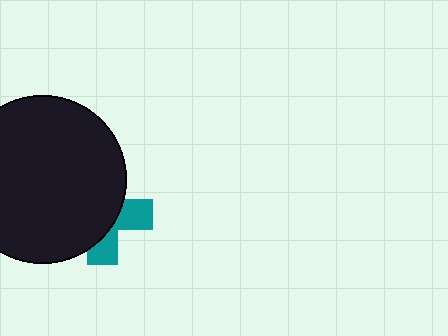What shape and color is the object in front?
The object in front is a black circle.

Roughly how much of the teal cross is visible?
A small part of it is visible (roughly 35%).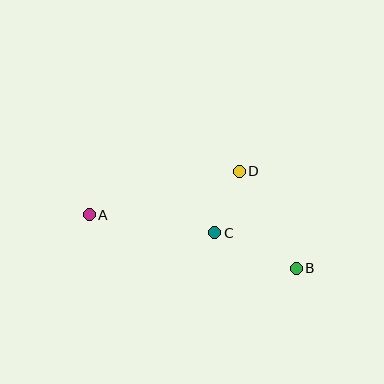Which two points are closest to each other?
Points C and D are closest to each other.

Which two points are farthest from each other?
Points A and B are farthest from each other.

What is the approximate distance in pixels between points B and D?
The distance between B and D is approximately 112 pixels.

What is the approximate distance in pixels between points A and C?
The distance between A and C is approximately 127 pixels.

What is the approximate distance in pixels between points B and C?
The distance between B and C is approximately 88 pixels.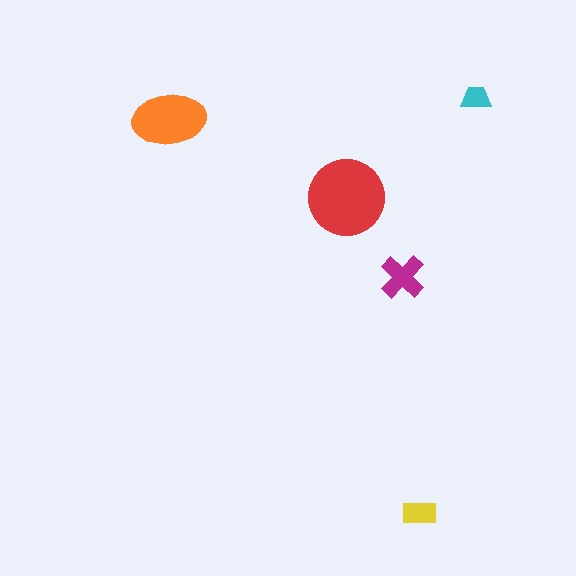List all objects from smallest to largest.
The cyan trapezoid, the yellow rectangle, the magenta cross, the orange ellipse, the red circle.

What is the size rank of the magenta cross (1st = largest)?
3rd.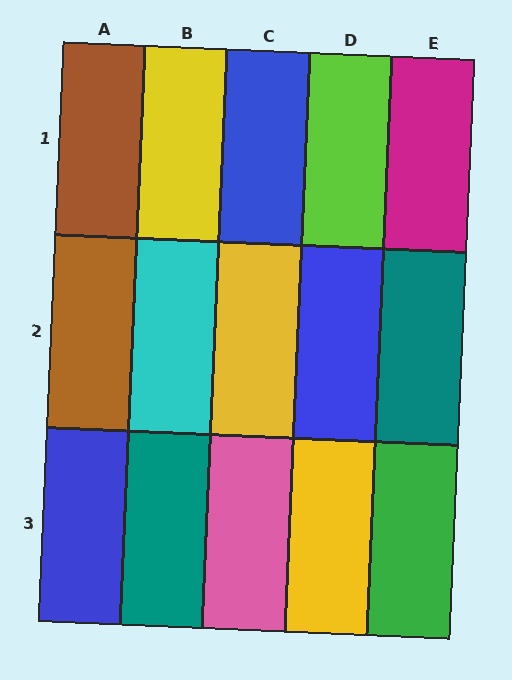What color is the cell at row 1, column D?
Lime.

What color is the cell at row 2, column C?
Yellow.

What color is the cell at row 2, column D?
Blue.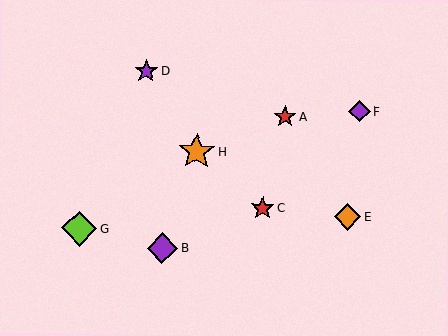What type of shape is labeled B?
Shape B is a purple diamond.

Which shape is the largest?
The orange star (labeled H) is the largest.